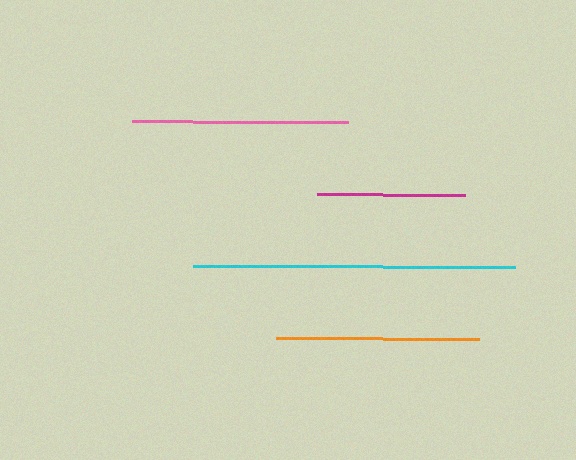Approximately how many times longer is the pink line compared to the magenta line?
The pink line is approximately 1.5 times the length of the magenta line.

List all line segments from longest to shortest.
From longest to shortest: cyan, pink, orange, magenta.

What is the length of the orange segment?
The orange segment is approximately 203 pixels long.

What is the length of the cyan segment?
The cyan segment is approximately 322 pixels long.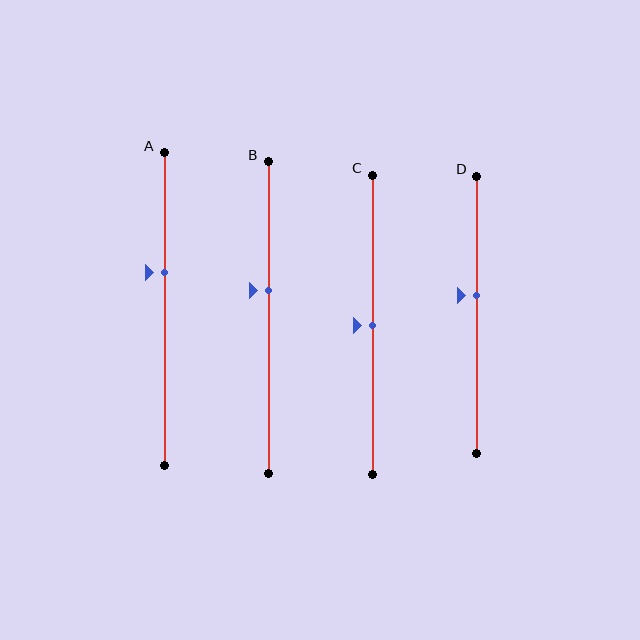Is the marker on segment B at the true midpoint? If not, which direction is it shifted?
No, the marker on segment B is shifted upward by about 9% of the segment length.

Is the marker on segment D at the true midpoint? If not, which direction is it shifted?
No, the marker on segment D is shifted upward by about 7% of the segment length.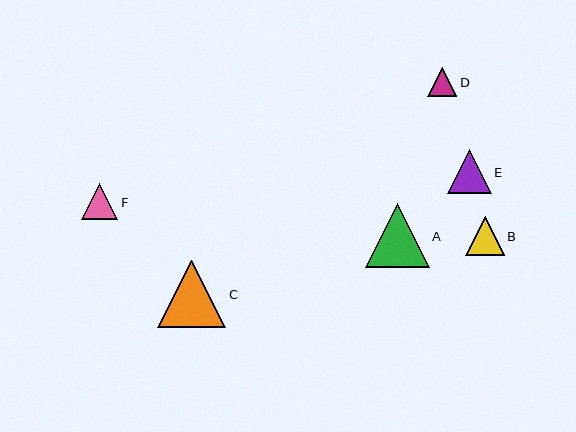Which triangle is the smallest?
Triangle D is the smallest with a size of approximately 29 pixels.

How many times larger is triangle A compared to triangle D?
Triangle A is approximately 2.2 times the size of triangle D.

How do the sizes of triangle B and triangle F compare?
Triangle B and triangle F are approximately the same size.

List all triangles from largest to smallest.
From largest to smallest: C, A, E, B, F, D.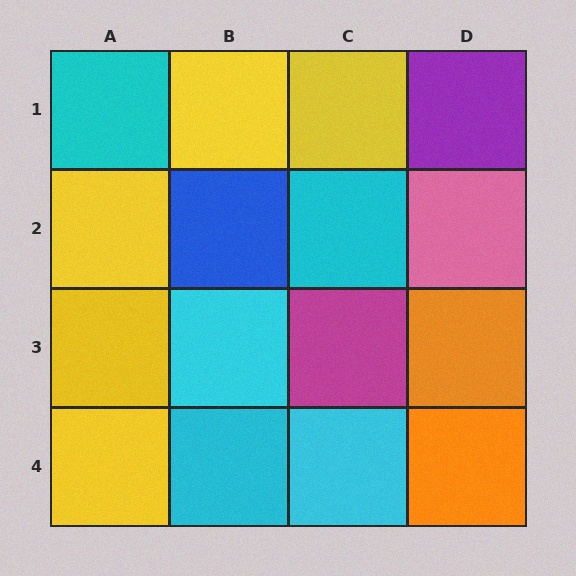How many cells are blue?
1 cell is blue.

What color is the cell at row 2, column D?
Pink.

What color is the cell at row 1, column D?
Purple.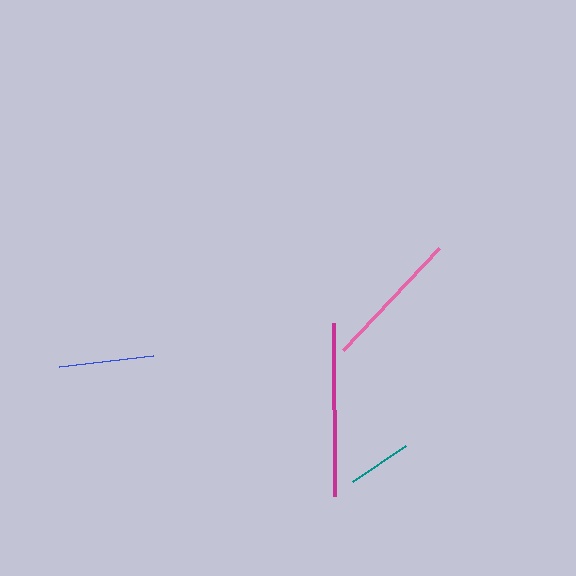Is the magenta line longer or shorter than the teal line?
The magenta line is longer than the teal line.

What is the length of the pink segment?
The pink segment is approximately 140 pixels long.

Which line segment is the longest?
The magenta line is the longest at approximately 173 pixels.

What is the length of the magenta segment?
The magenta segment is approximately 173 pixels long.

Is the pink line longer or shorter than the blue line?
The pink line is longer than the blue line.